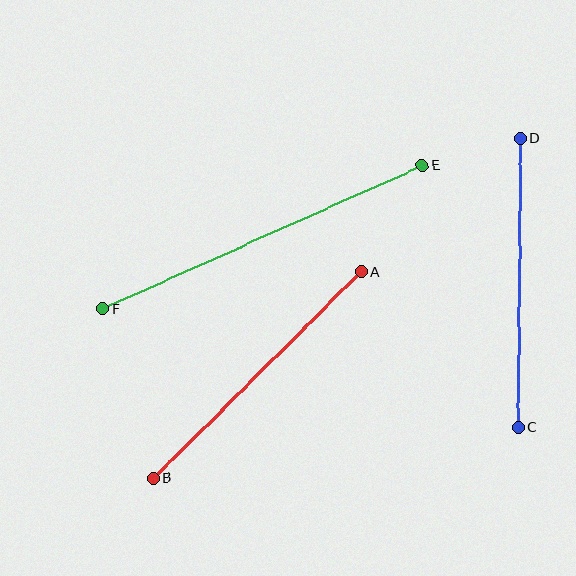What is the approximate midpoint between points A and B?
The midpoint is at approximately (257, 375) pixels.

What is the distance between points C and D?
The distance is approximately 289 pixels.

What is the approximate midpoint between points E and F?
The midpoint is at approximately (263, 237) pixels.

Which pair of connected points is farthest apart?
Points E and F are farthest apart.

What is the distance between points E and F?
The distance is approximately 350 pixels.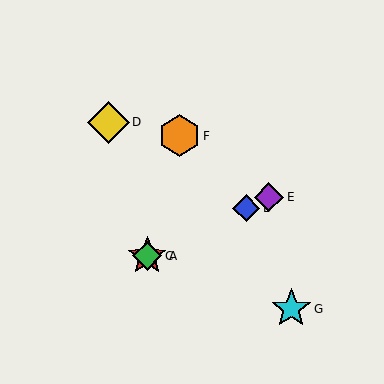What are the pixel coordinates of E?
Object E is at (269, 197).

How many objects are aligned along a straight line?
4 objects (A, B, C, E) are aligned along a straight line.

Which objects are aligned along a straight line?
Objects A, B, C, E are aligned along a straight line.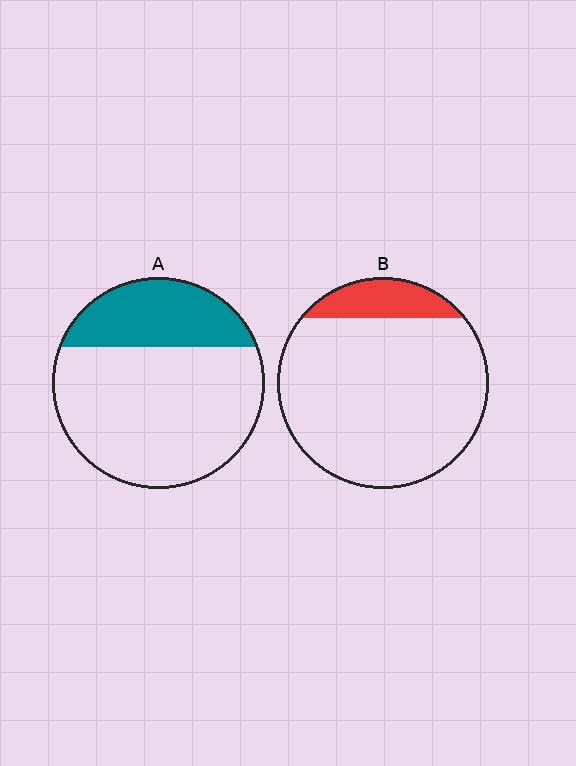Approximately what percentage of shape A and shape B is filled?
A is approximately 30% and B is approximately 15%.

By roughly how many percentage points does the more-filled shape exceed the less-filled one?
By roughly 15 percentage points (A over B).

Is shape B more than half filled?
No.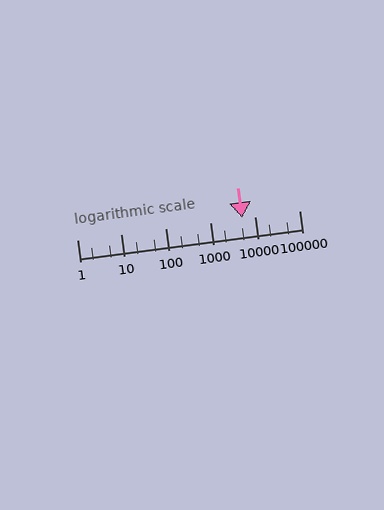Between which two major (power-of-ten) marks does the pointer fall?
The pointer is between 1000 and 10000.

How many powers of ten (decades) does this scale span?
The scale spans 5 decades, from 1 to 100000.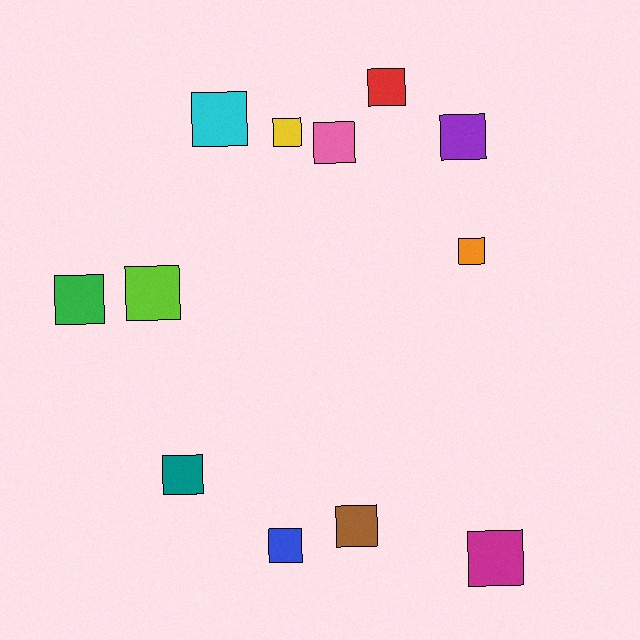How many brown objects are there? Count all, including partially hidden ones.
There is 1 brown object.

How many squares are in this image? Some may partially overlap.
There are 12 squares.